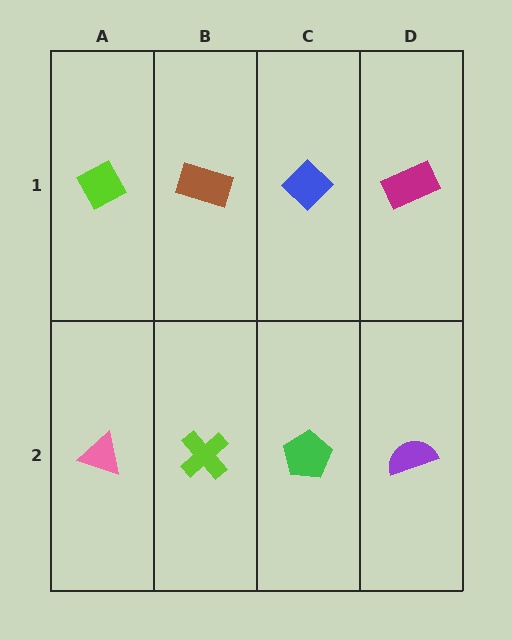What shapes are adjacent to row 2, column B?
A brown rectangle (row 1, column B), a pink triangle (row 2, column A), a green pentagon (row 2, column C).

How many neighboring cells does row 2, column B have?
3.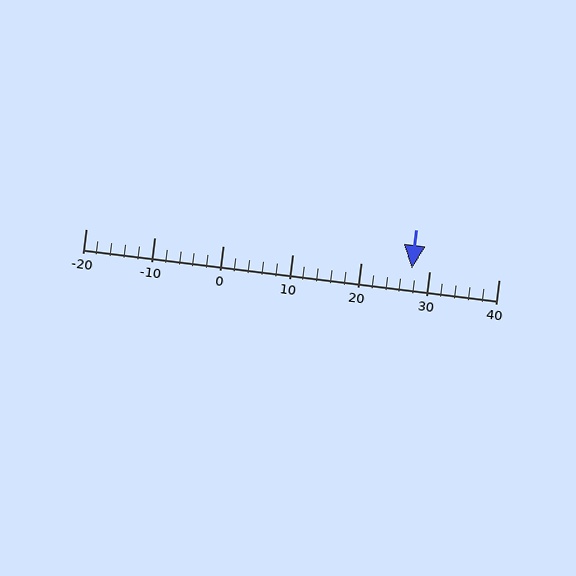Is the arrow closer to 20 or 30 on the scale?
The arrow is closer to 30.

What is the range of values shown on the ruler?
The ruler shows values from -20 to 40.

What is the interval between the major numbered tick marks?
The major tick marks are spaced 10 units apart.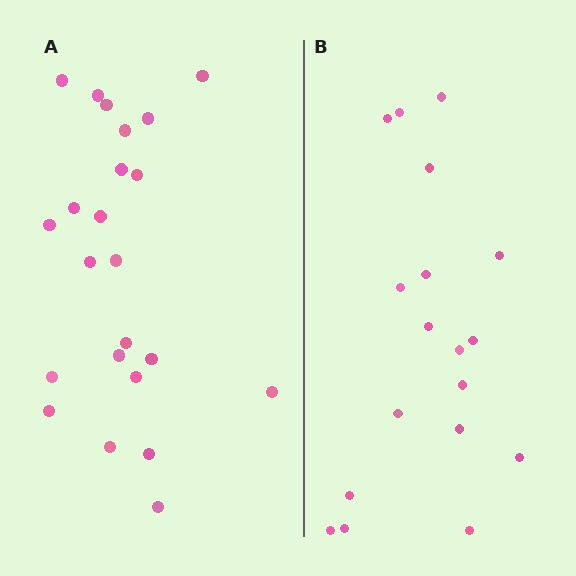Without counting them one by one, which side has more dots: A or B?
Region A (the left region) has more dots.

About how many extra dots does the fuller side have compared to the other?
Region A has about 5 more dots than region B.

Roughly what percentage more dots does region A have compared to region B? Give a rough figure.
About 30% more.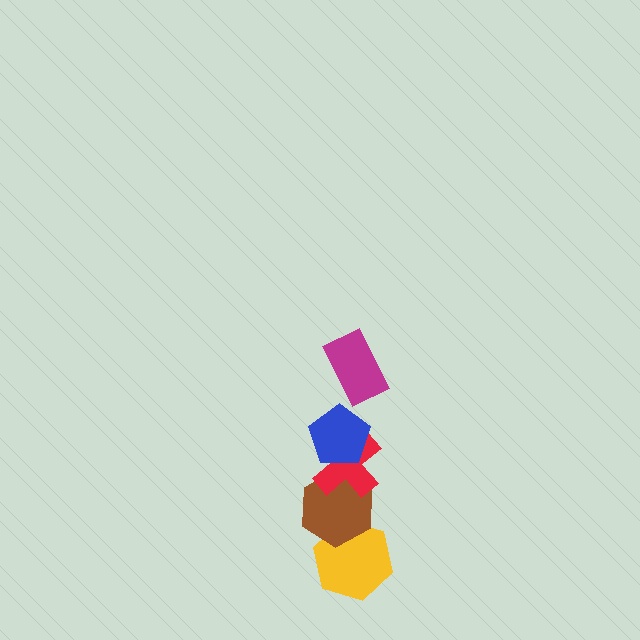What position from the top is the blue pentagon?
The blue pentagon is 2nd from the top.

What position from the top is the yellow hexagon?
The yellow hexagon is 5th from the top.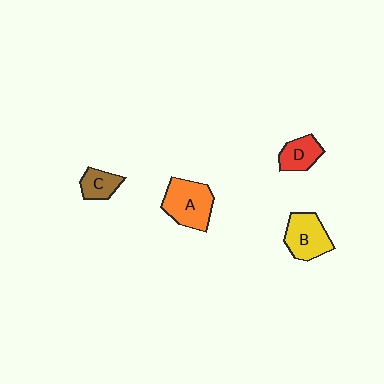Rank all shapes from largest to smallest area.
From largest to smallest: A (orange), B (yellow), D (red), C (brown).